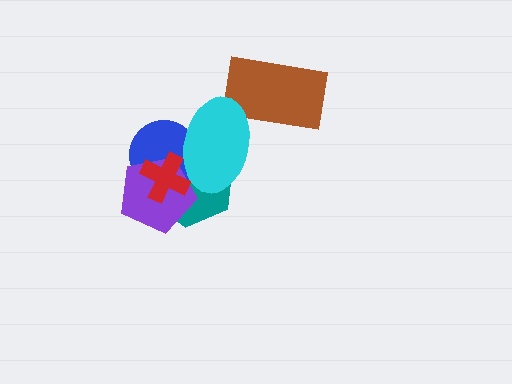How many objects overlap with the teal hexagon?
4 objects overlap with the teal hexagon.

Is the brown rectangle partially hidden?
Yes, it is partially covered by another shape.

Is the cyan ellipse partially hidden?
No, no other shape covers it.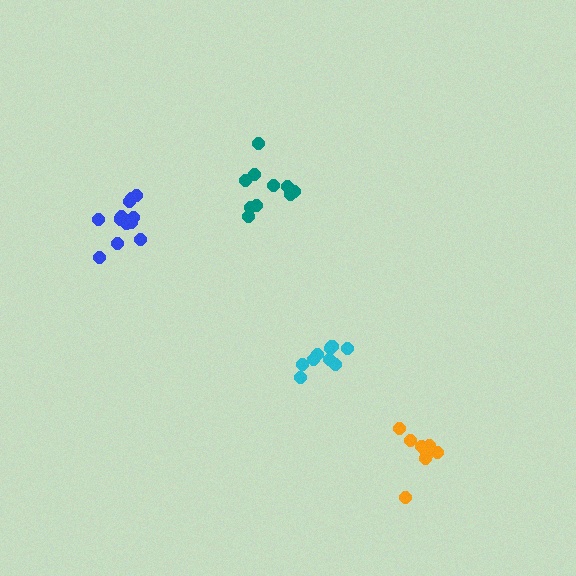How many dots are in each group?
Group 1: 10 dots, Group 2: 9 dots, Group 3: 12 dots, Group 4: 8 dots (39 total).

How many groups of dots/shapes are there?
There are 4 groups.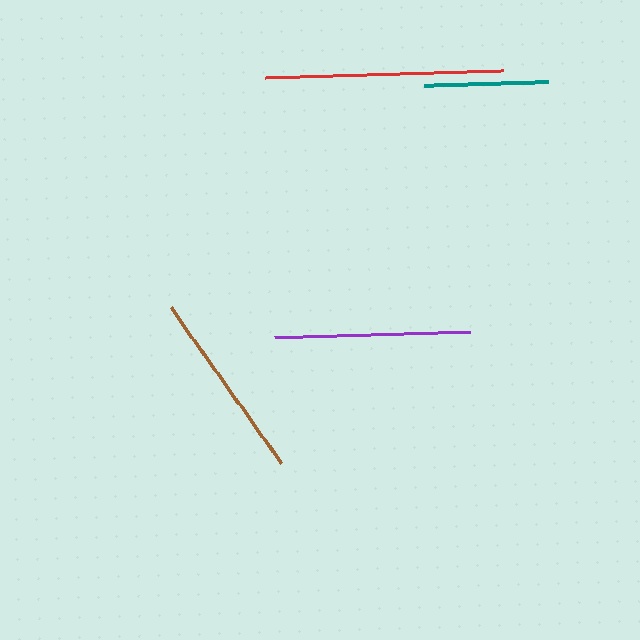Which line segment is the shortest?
The teal line is the shortest at approximately 124 pixels.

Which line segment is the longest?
The red line is the longest at approximately 237 pixels.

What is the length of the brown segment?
The brown segment is approximately 191 pixels long.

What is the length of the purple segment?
The purple segment is approximately 196 pixels long.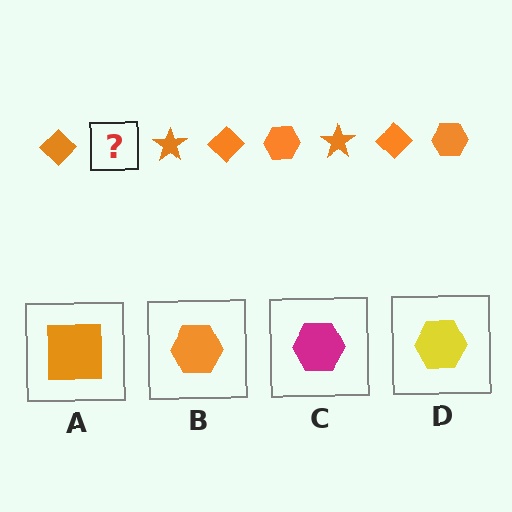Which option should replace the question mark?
Option B.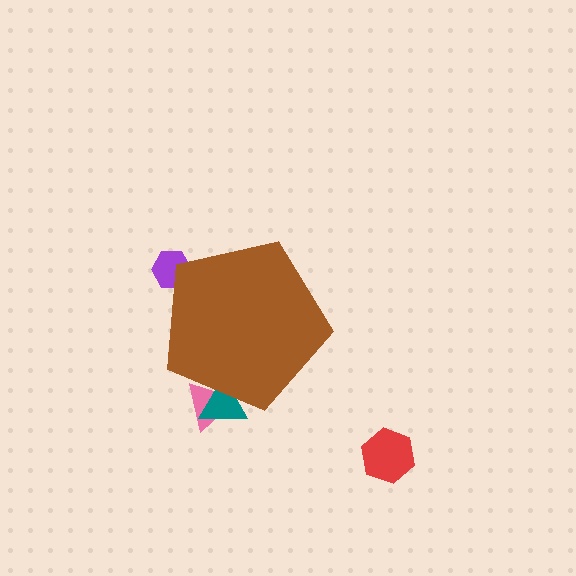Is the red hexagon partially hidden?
No, the red hexagon is fully visible.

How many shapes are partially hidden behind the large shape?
3 shapes are partially hidden.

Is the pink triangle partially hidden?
Yes, the pink triangle is partially hidden behind the brown pentagon.